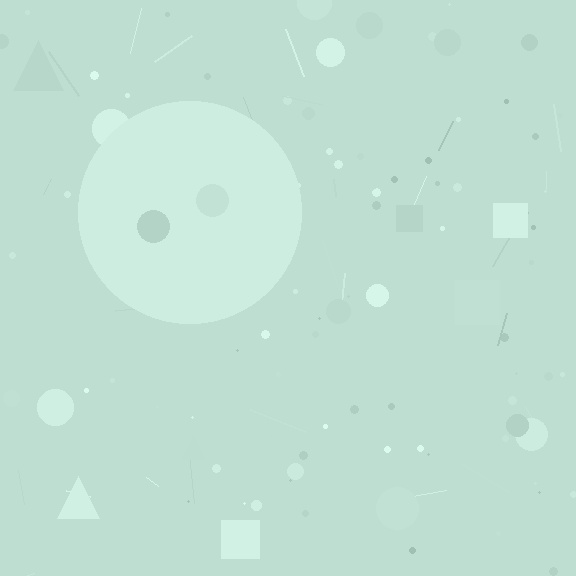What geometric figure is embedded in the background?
A circle is embedded in the background.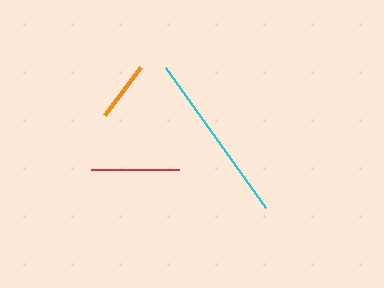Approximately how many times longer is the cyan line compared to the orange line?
The cyan line is approximately 2.8 times the length of the orange line.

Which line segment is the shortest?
The orange line is the shortest at approximately 61 pixels.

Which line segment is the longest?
The cyan line is the longest at approximately 172 pixels.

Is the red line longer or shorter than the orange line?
The red line is longer than the orange line.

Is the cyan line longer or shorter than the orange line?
The cyan line is longer than the orange line.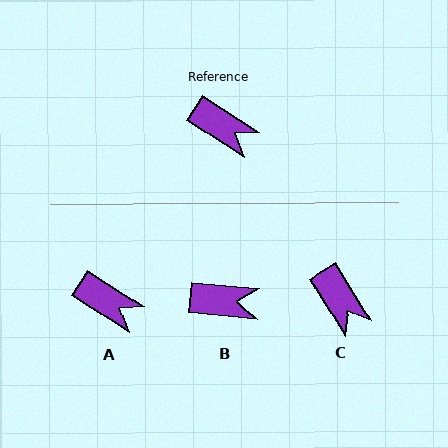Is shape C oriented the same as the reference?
No, it is off by about 26 degrees.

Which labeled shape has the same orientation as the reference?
A.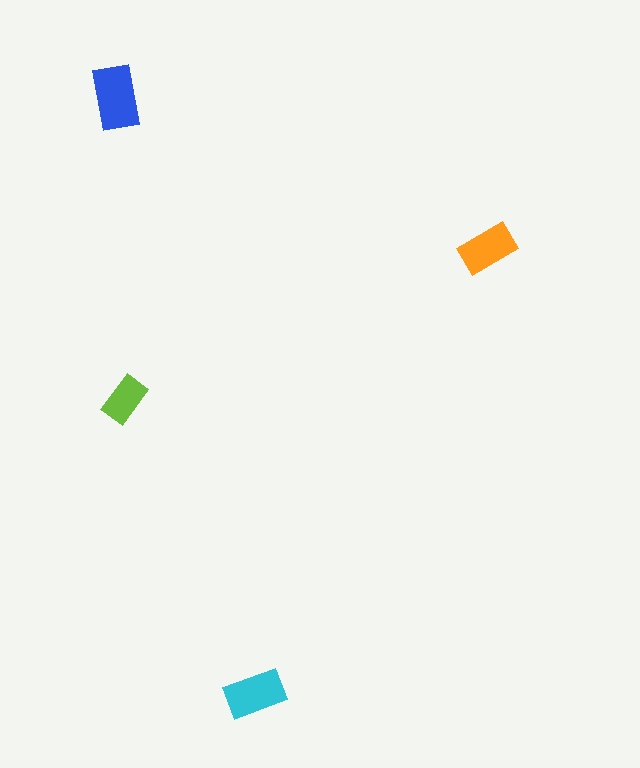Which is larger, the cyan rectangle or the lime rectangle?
The cyan one.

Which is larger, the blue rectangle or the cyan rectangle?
The blue one.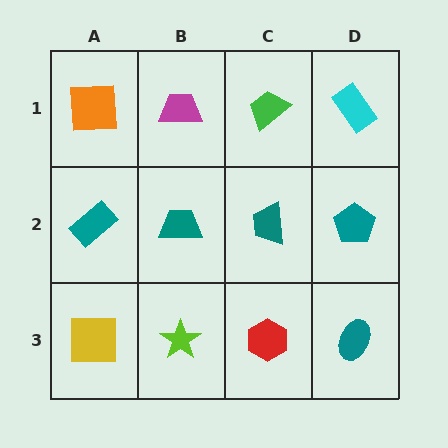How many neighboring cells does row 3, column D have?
2.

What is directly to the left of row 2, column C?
A teal trapezoid.